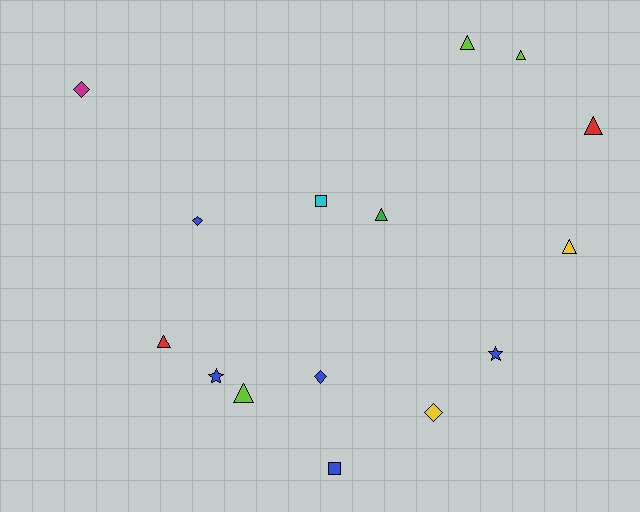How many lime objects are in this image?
There are 3 lime objects.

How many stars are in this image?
There are 2 stars.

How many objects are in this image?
There are 15 objects.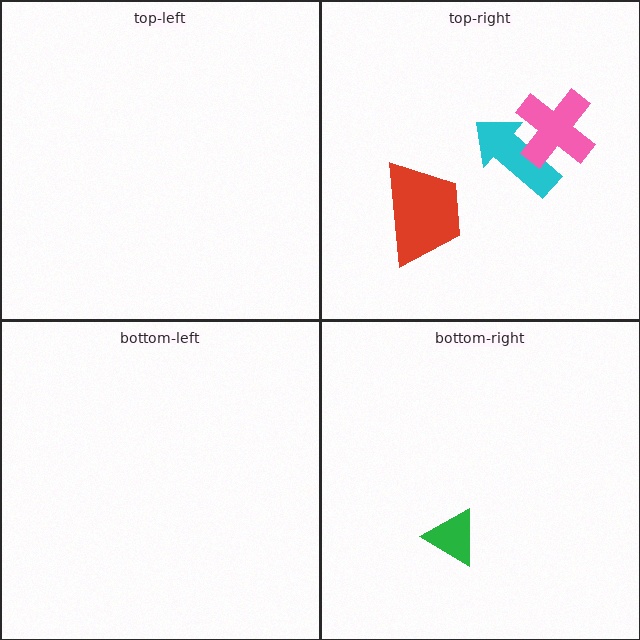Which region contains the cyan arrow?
The top-right region.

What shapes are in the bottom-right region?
The green triangle.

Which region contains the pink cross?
The top-right region.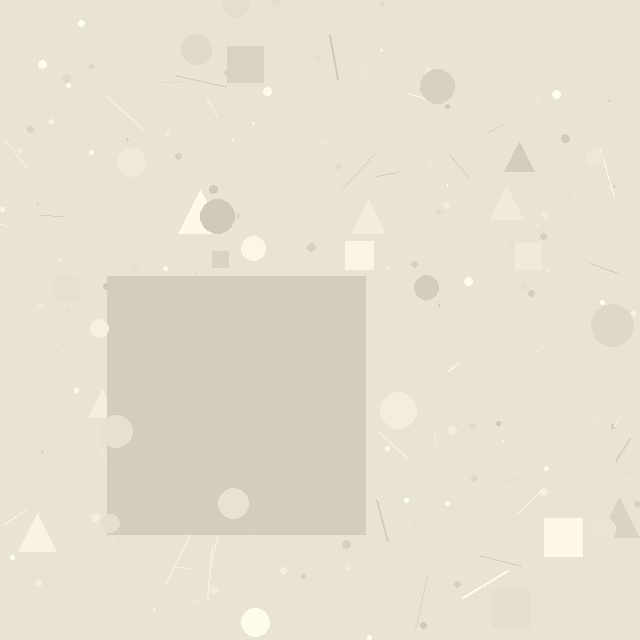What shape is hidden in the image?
A square is hidden in the image.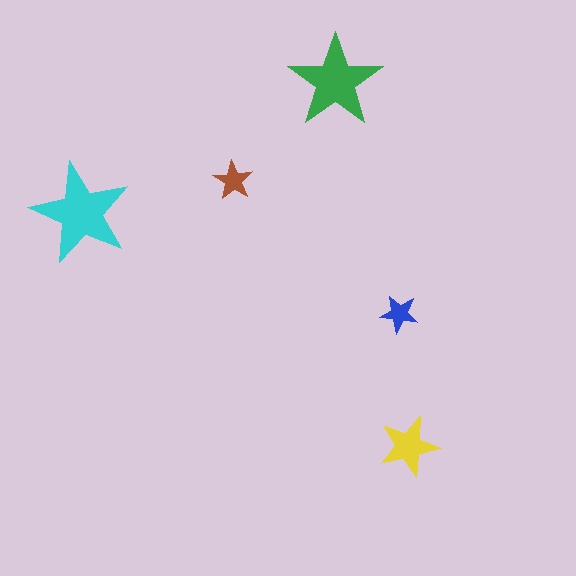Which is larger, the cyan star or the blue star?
The cyan one.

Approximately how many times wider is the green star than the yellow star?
About 1.5 times wider.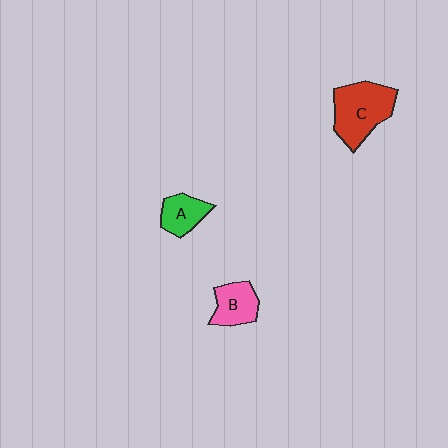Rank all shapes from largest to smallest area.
From largest to smallest: C (red), B (pink), A (green).